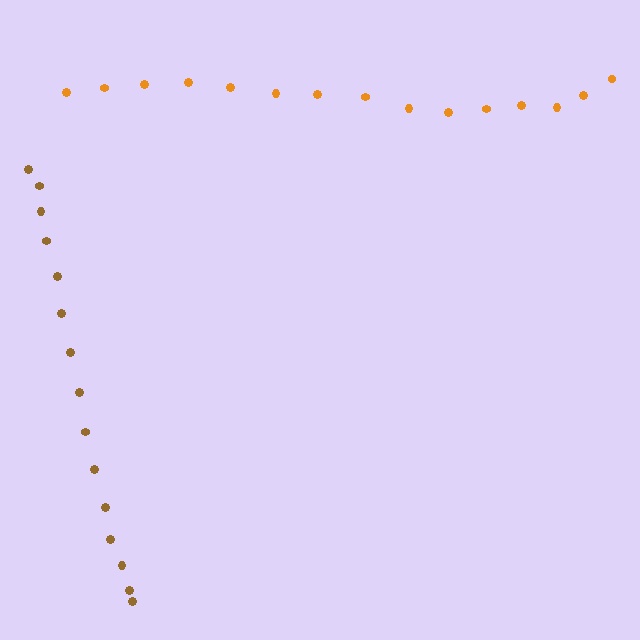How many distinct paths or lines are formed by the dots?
There are 2 distinct paths.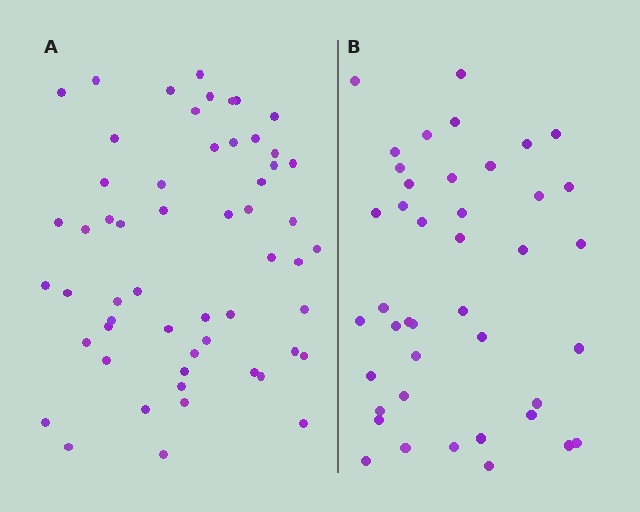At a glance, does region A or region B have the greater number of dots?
Region A (the left region) has more dots.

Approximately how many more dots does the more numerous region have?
Region A has approximately 15 more dots than region B.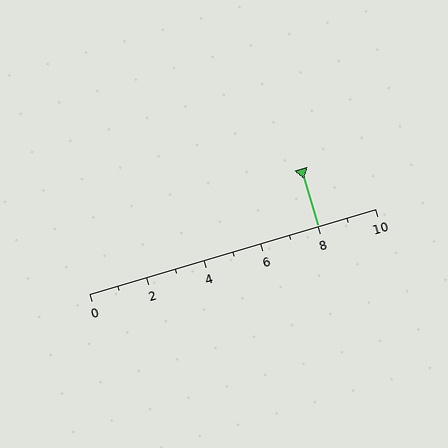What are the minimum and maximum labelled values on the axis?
The axis runs from 0 to 10.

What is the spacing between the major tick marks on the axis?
The major ticks are spaced 2 apart.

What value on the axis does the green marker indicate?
The marker indicates approximately 8.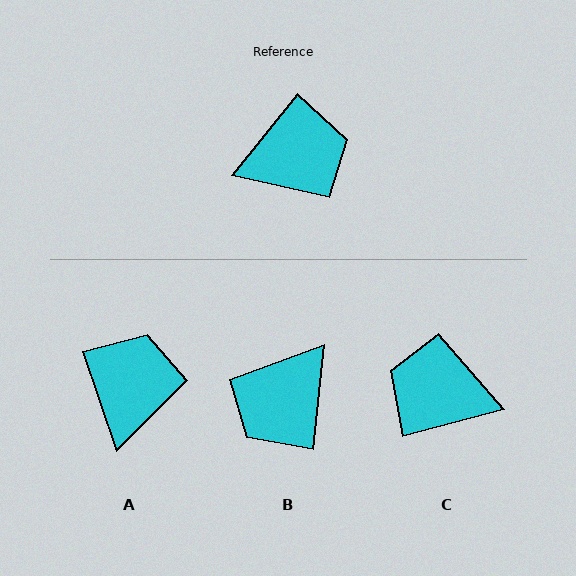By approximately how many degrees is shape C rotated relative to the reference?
Approximately 144 degrees counter-clockwise.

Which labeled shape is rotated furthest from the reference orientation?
B, about 147 degrees away.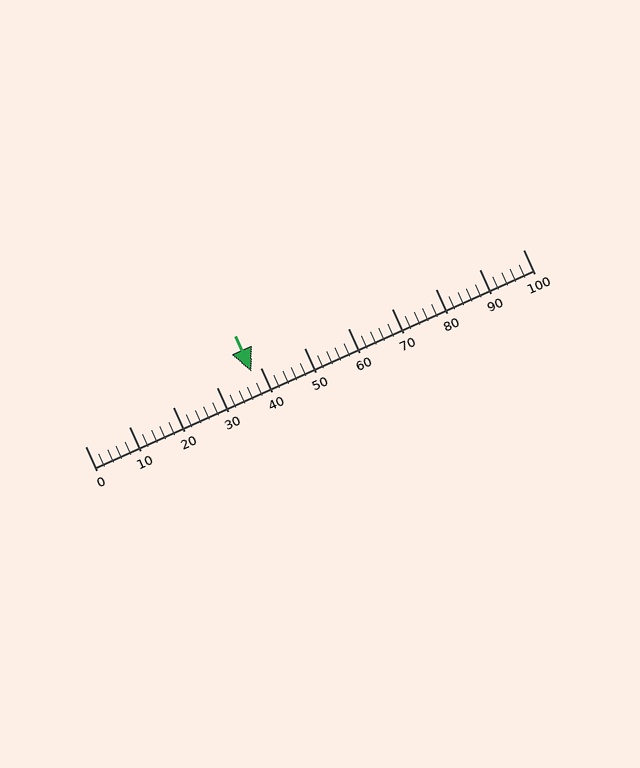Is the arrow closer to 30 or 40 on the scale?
The arrow is closer to 40.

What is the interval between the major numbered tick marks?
The major tick marks are spaced 10 units apart.